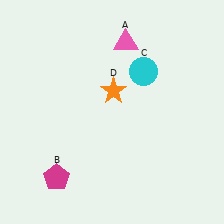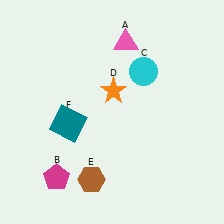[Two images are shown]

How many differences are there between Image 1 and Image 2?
There are 2 differences between the two images.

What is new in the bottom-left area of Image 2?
A brown hexagon (E) was added in the bottom-left area of Image 2.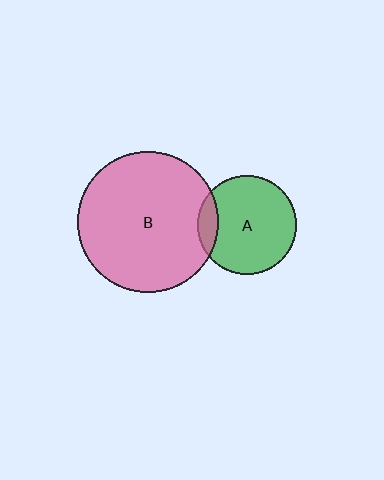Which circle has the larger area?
Circle B (pink).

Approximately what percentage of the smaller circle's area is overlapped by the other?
Approximately 10%.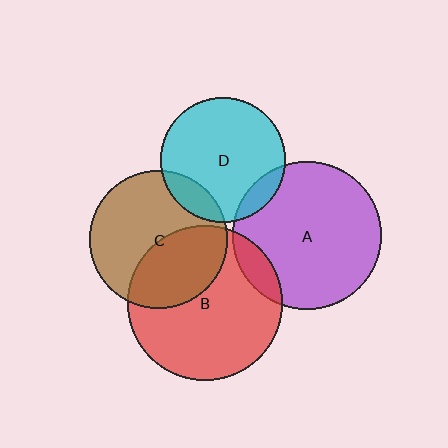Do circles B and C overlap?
Yes.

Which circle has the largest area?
Circle B (red).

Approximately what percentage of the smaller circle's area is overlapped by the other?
Approximately 40%.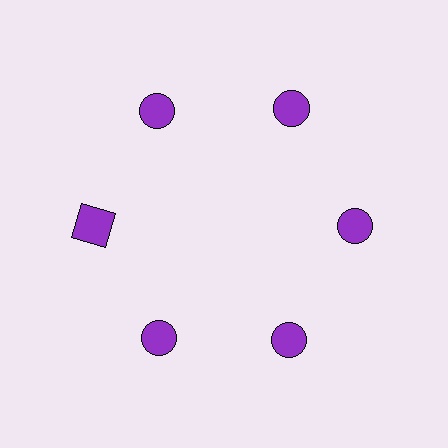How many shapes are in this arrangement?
There are 6 shapes arranged in a ring pattern.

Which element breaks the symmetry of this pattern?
The purple square at roughly the 9 o'clock position breaks the symmetry. All other shapes are purple circles.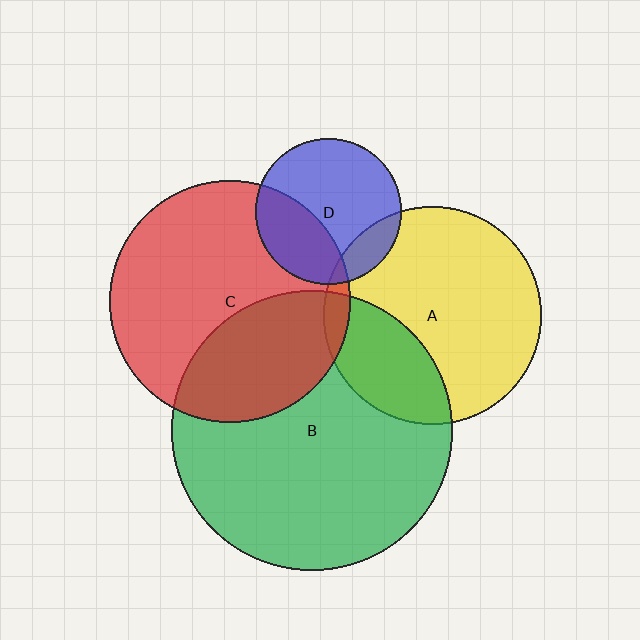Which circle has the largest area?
Circle B (green).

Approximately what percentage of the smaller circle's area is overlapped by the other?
Approximately 35%.